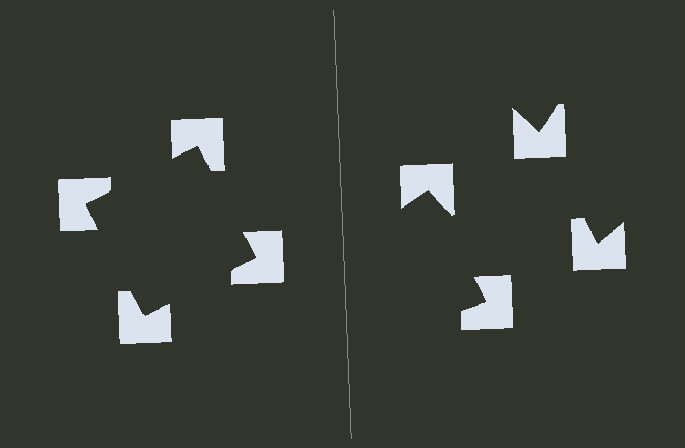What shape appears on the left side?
An illusory square.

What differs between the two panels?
The notched squares are positioned identically on both sides; only the wedge orientations differ. On the left they align to a square; on the right they are misaligned.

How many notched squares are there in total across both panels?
8 — 4 on each side.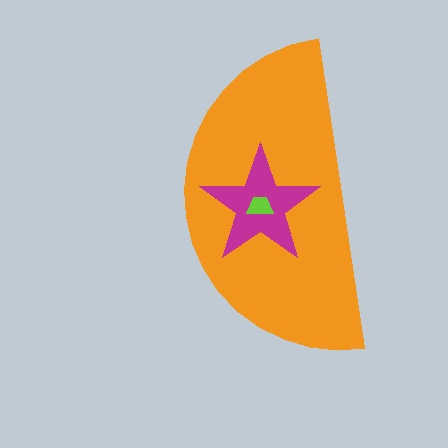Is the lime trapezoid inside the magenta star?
Yes.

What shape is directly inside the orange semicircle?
The magenta star.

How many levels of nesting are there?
3.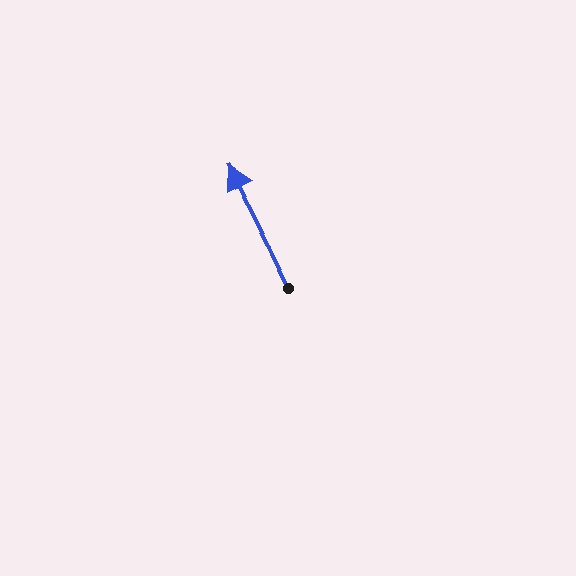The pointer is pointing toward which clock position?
Roughly 11 o'clock.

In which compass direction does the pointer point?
Northwest.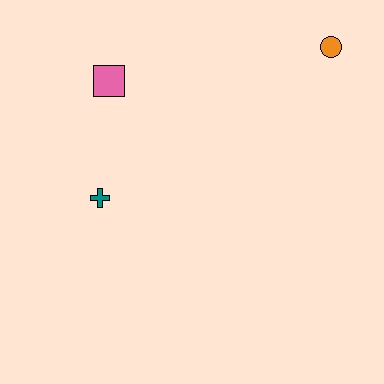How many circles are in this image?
There is 1 circle.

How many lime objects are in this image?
There are no lime objects.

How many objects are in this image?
There are 3 objects.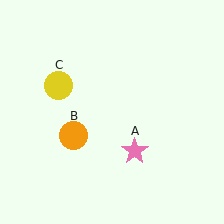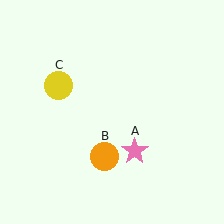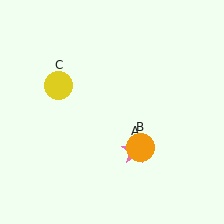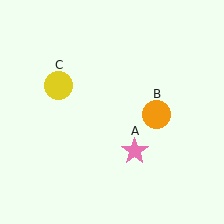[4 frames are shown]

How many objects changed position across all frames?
1 object changed position: orange circle (object B).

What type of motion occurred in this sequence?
The orange circle (object B) rotated counterclockwise around the center of the scene.